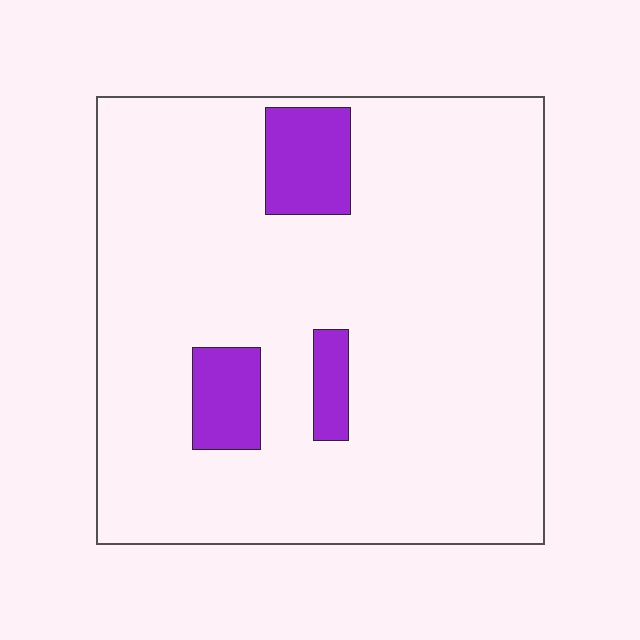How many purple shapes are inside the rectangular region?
3.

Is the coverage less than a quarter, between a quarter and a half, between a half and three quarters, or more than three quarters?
Less than a quarter.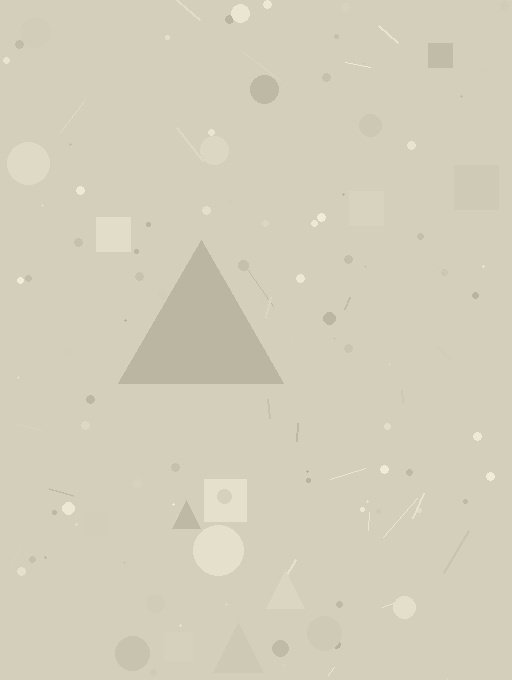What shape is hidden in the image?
A triangle is hidden in the image.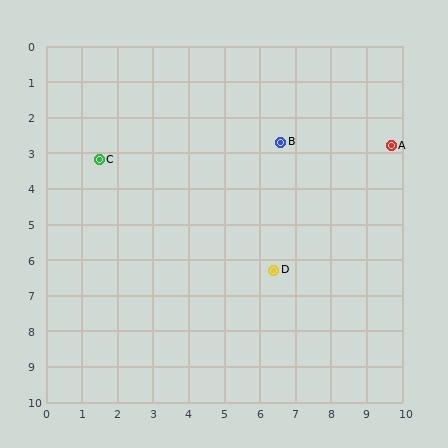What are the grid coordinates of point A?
Point A is at approximately (9.7, 2.8).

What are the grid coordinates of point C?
Point C is at approximately (1.5, 3.2).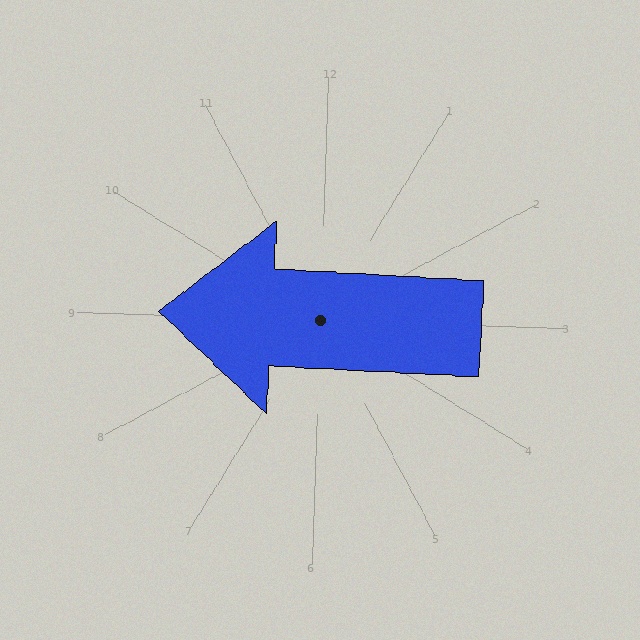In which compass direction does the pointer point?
West.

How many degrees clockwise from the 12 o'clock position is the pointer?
Approximately 271 degrees.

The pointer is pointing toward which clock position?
Roughly 9 o'clock.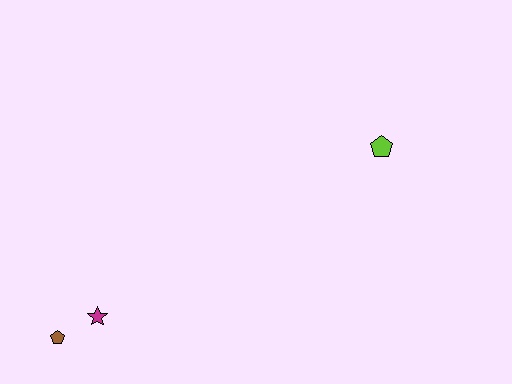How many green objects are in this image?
There are no green objects.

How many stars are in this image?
There is 1 star.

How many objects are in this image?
There are 3 objects.